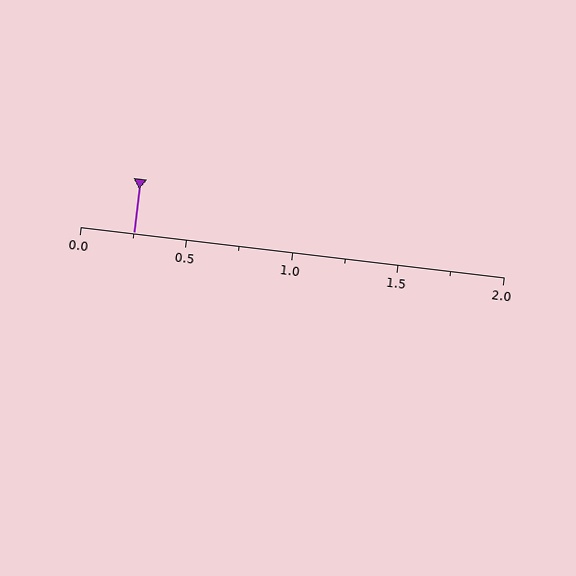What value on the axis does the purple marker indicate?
The marker indicates approximately 0.25.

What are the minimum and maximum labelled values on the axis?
The axis runs from 0.0 to 2.0.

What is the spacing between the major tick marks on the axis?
The major ticks are spaced 0.5 apart.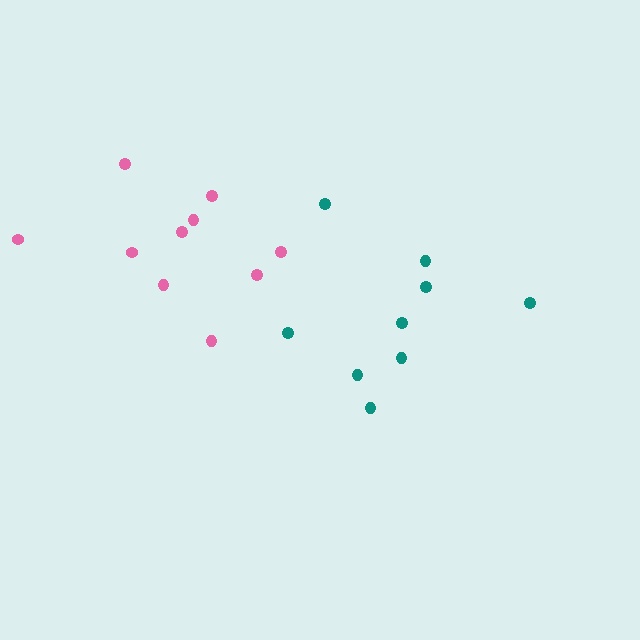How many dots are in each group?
Group 1: 9 dots, Group 2: 10 dots (19 total).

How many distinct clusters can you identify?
There are 2 distinct clusters.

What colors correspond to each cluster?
The clusters are colored: teal, pink.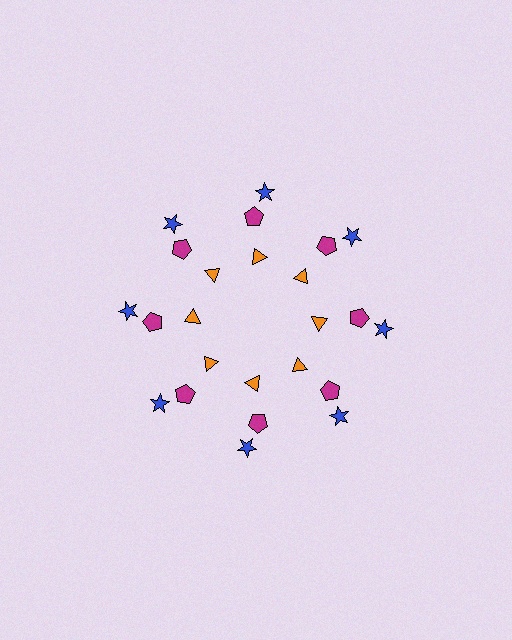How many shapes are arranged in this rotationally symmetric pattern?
There are 24 shapes, arranged in 8 groups of 3.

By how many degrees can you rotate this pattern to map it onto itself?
The pattern maps onto itself every 45 degrees of rotation.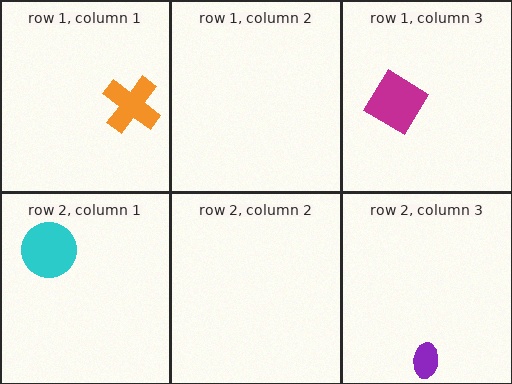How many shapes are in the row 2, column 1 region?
1.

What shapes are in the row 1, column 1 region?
The orange cross.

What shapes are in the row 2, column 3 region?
The purple ellipse.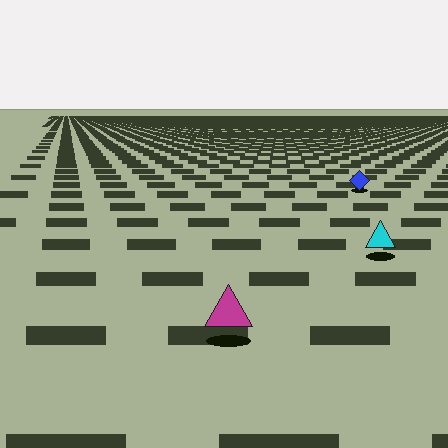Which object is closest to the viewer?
The magenta triangle is closest. The texture marks near it are larger and more spread out.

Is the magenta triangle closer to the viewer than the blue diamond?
Yes. The magenta triangle is closer — you can tell from the texture gradient: the ground texture is coarser near it.